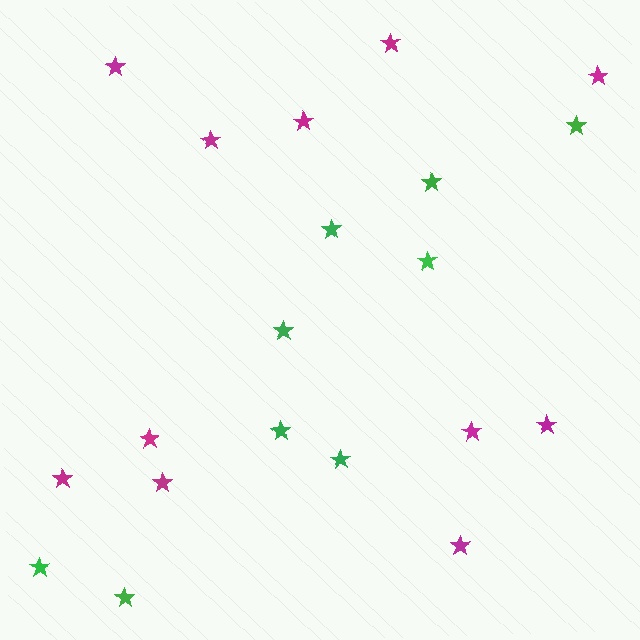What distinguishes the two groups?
There are 2 groups: one group of green stars (9) and one group of magenta stars (11).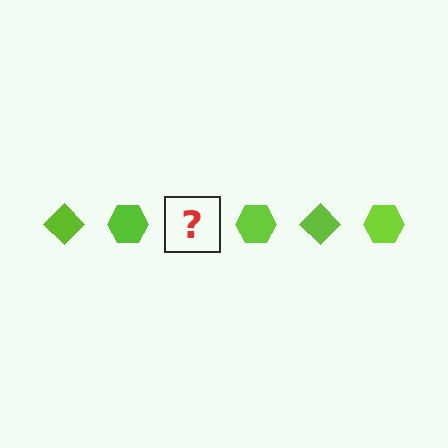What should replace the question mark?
The question mark should be replaced with a lime diamond.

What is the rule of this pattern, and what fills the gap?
The rule is that the pattern cycles through diamond, hexagon shapes in lime. The gap should be filled with a lime diamond.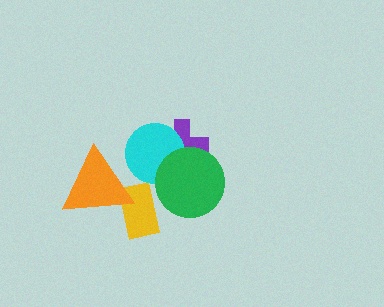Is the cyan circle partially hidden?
Yes, it is partially covered by another shape.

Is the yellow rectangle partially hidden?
Yes, it is partially covered by another shape.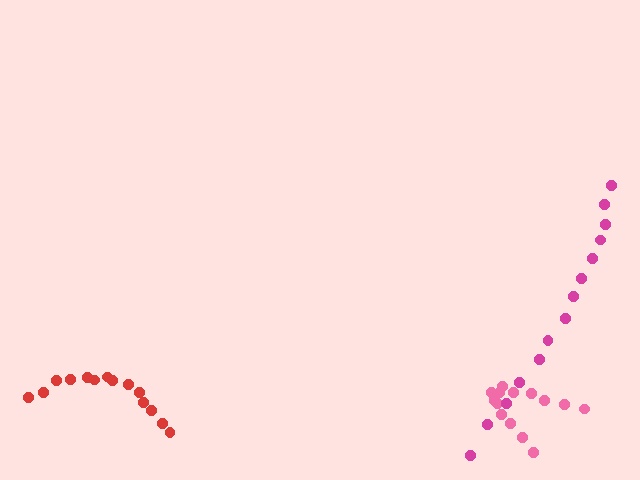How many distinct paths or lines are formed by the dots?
There are 3 distinct paths.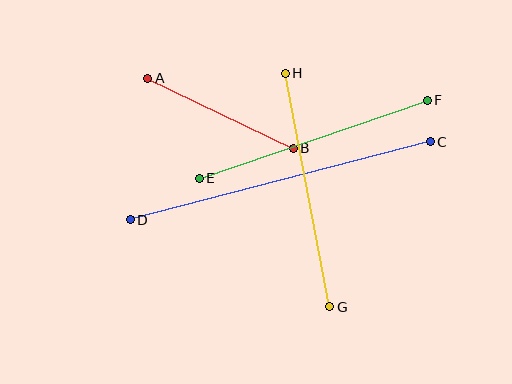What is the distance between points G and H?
The distance is approximately 238 pixels.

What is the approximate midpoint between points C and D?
The midpoint is at approximately (280, 181) pixels.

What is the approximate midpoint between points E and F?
The midpoint is at approximately (313, 139) pixels.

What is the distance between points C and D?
The distance is approximately 310 pixels.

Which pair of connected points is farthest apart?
Points C and D are farthest apart.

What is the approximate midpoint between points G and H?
The midpoint is at approximately (308, 190) pixels.